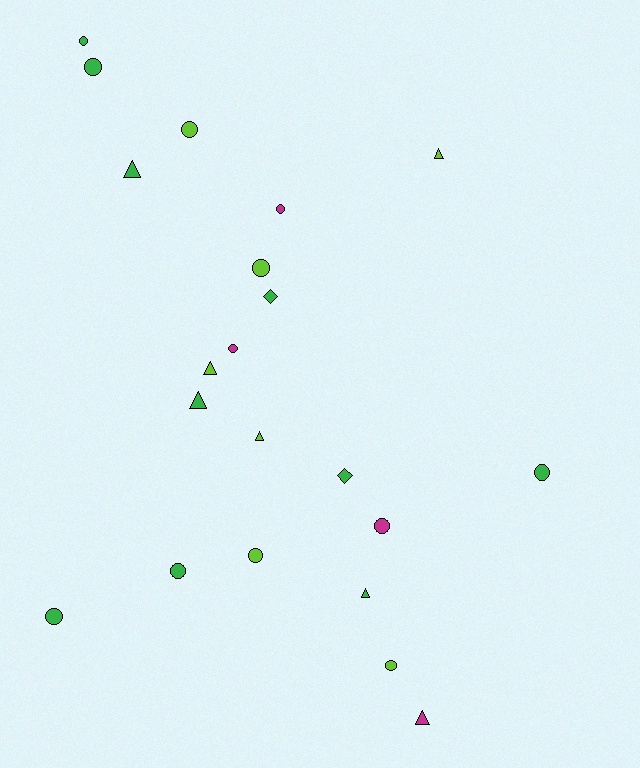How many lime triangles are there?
There are 3 lime triangles.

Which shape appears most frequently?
Circle, with 12 objects.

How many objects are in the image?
There are 21 objects.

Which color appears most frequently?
Green, with 10 objects.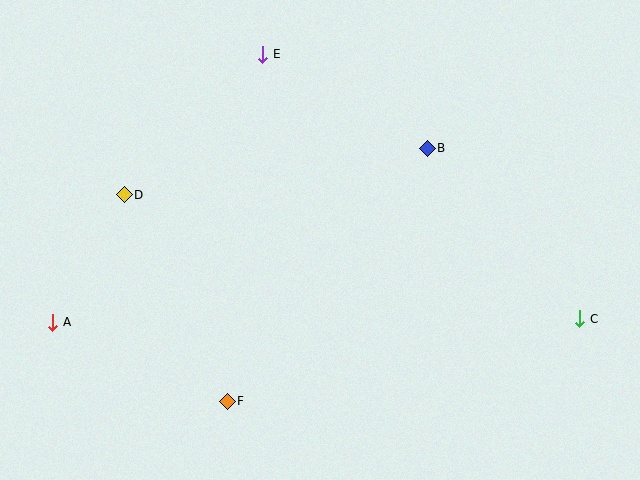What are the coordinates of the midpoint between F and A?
The midpoint between F and A is at (140, 362).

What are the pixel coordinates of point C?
Point C is at (580, 319).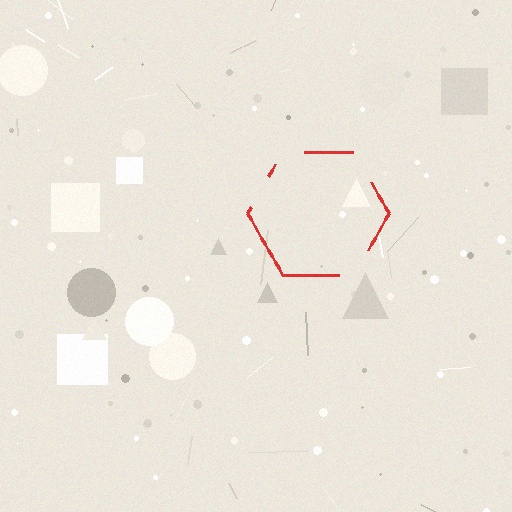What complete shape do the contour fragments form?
The contour fragments form a hexagon.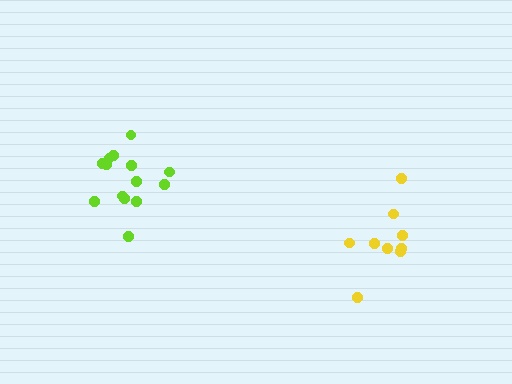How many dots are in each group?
Group 1: 14 dots, Group 2: 9 dots (23 total).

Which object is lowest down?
The yellow cluster is bottommost.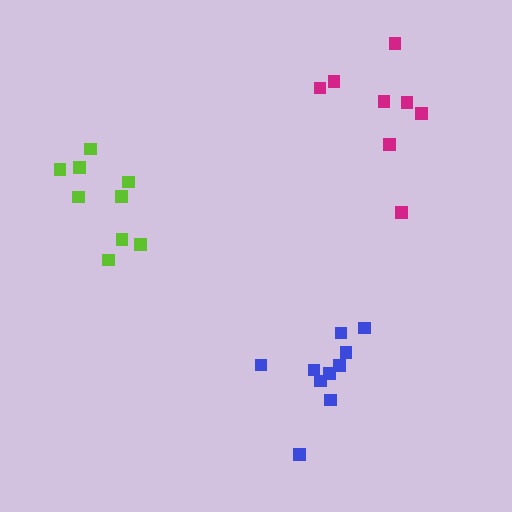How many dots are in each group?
Group 1: 9 dots, Group 2: 10 dots, Group 3: 9 dots (28 total).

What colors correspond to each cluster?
The clusters are colored: lime, blue, magenta.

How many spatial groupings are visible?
There are 3 spatial groupings.